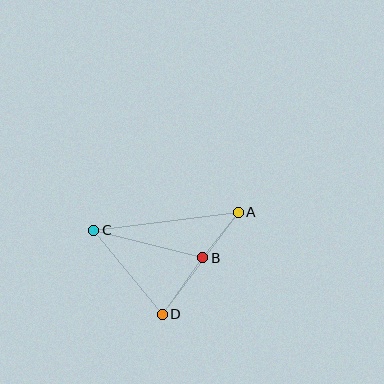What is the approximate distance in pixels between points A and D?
The distance between A and D is approximately 127 pixels.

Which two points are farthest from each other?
Points A and C are farthest from each other.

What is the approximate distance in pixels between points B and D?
The distance between B and D is approximately 70 pixels.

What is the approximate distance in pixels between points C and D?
The distance between C and D is approximately 109 pixels.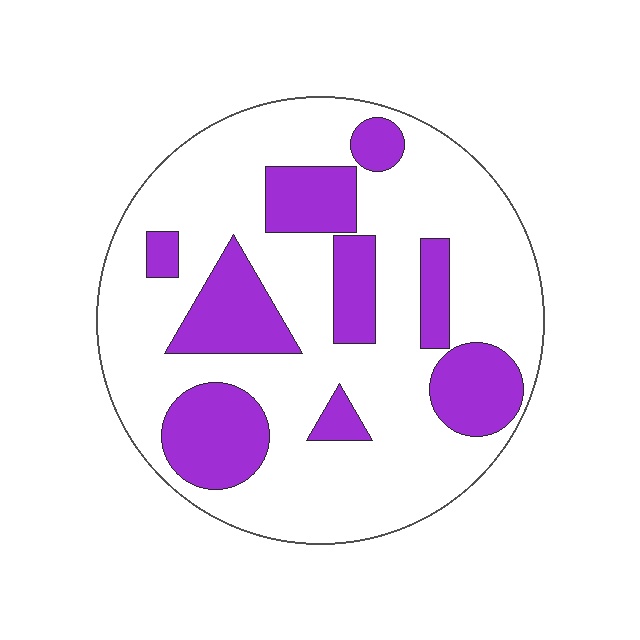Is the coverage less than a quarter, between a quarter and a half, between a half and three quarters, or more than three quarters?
Between a quarter and a half.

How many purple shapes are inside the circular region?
9.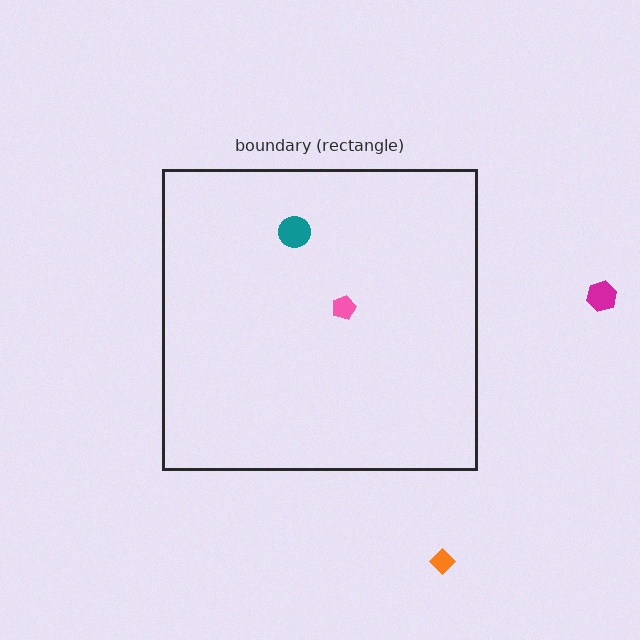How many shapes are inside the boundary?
2 inside, 2 outside.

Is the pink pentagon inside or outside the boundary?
Inside.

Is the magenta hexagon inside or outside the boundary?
Outside.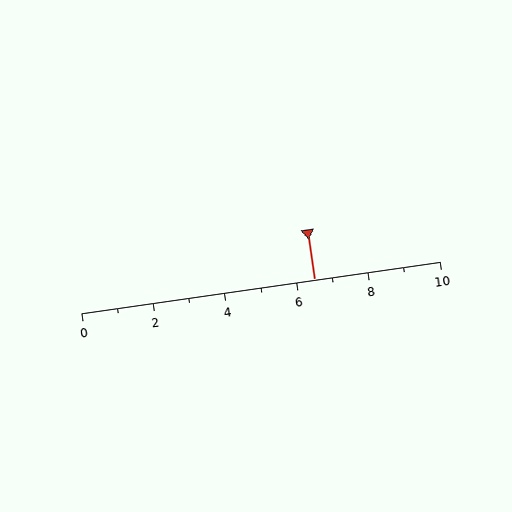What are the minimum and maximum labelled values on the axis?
The axis runs from 0 to 10.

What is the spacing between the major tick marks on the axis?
The major ticks are spaced 2 apart.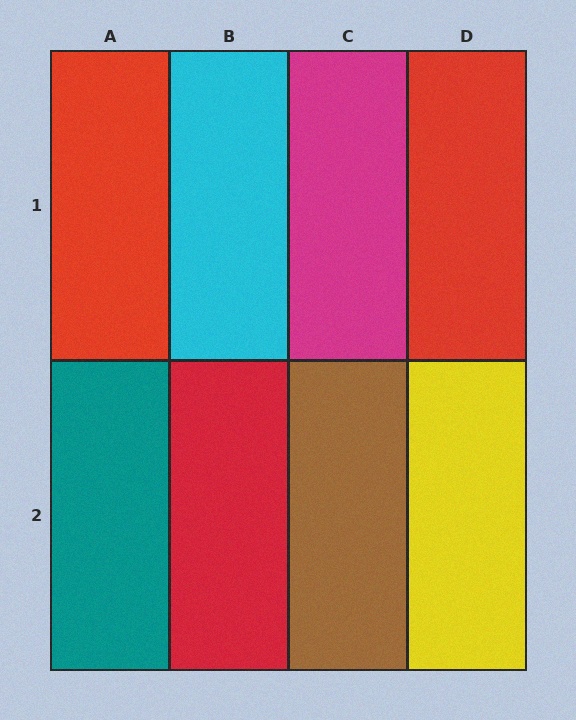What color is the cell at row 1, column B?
Cyan.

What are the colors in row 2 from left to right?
Teal, red, brown, yellow.